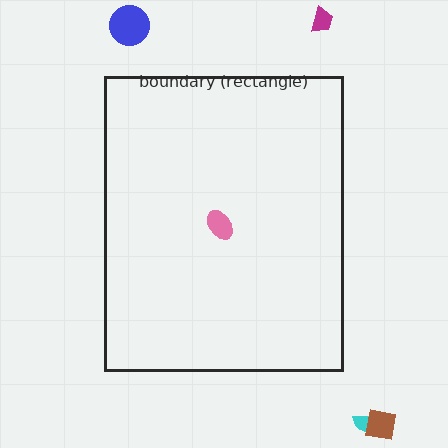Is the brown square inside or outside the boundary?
Outside.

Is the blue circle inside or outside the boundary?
Outside.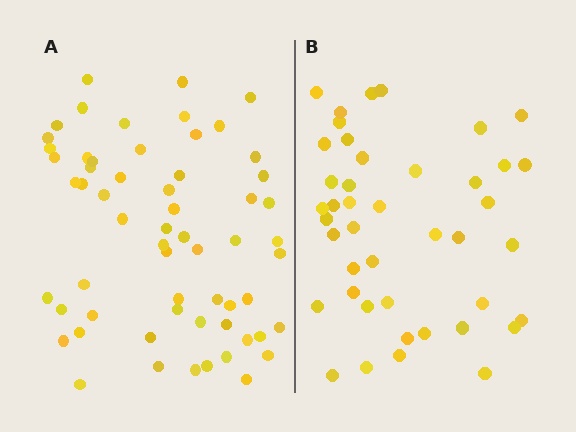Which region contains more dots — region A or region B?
Region A (the left region) has more dots.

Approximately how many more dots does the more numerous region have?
Region A has approximately 15 more dots than region B.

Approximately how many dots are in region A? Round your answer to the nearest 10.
About 60 dots.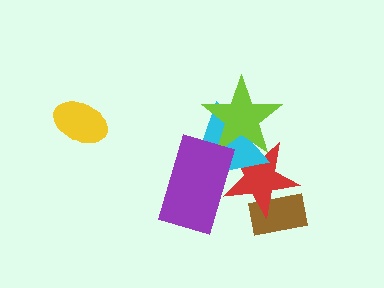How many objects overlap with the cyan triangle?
3 objects overlap with the cyan triangle.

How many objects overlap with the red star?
4 objects overlap with the red star.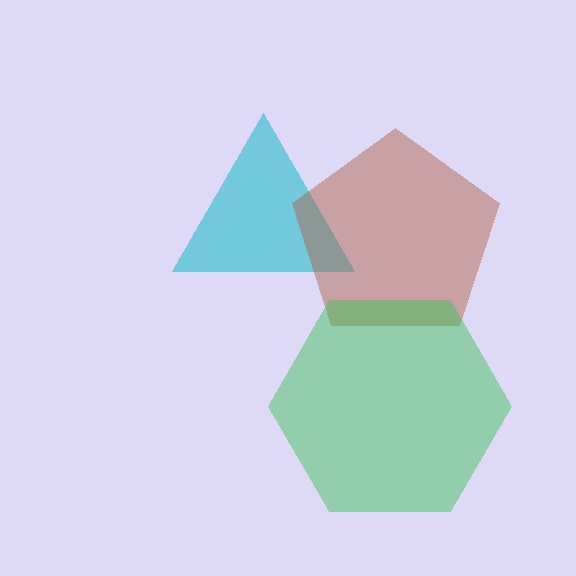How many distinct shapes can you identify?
There are 3 distinct shapes: a cyan triangle, a brown pentagon, a green hexagon.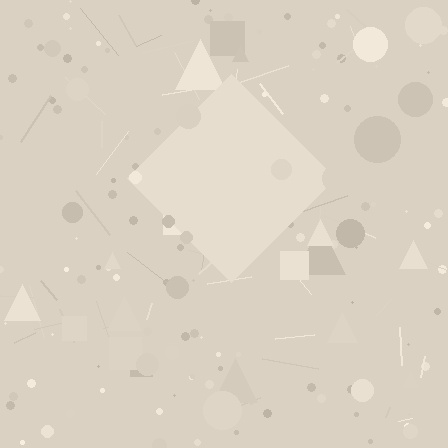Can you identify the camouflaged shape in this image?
The camouflaged shape is a diamond.